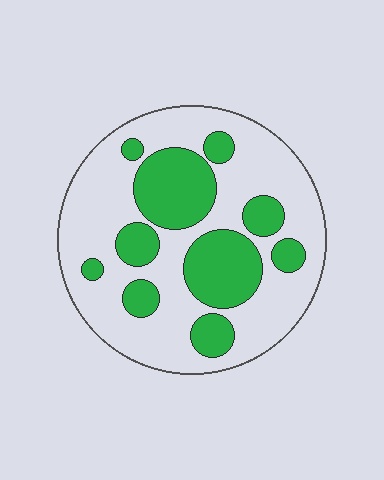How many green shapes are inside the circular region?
10.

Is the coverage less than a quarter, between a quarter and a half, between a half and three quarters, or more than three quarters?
Between a quarter and a half.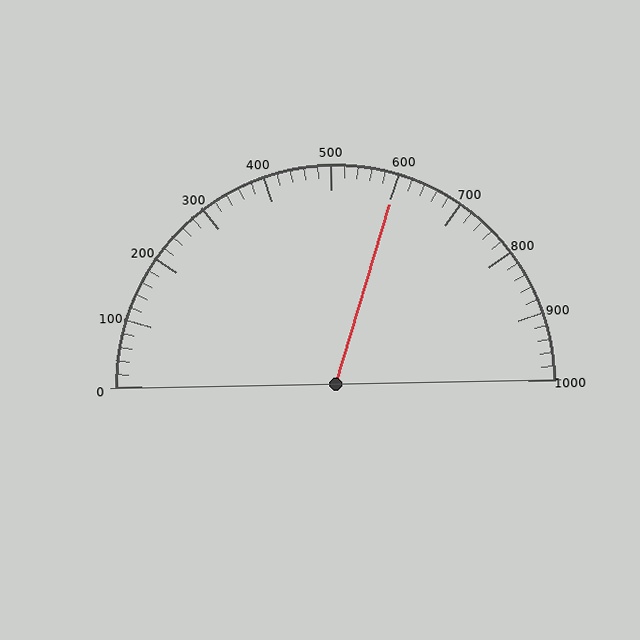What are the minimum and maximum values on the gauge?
The gauge ranges from 0 to 1000.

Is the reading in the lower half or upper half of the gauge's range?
The reading is in the upper half of the range (0 to 1000).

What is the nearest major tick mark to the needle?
The nearest major tick mark is 600.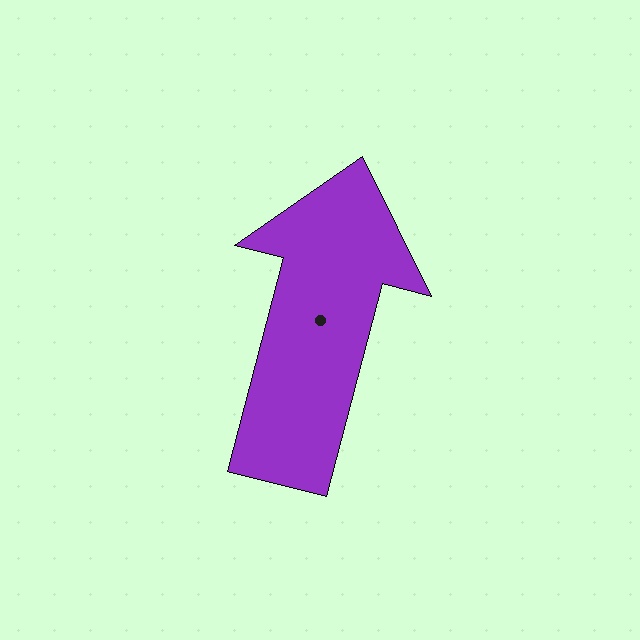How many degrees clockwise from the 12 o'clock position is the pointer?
Approximately 15 degrees.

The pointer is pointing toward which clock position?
Roughly 12 o'clock.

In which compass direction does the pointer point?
North.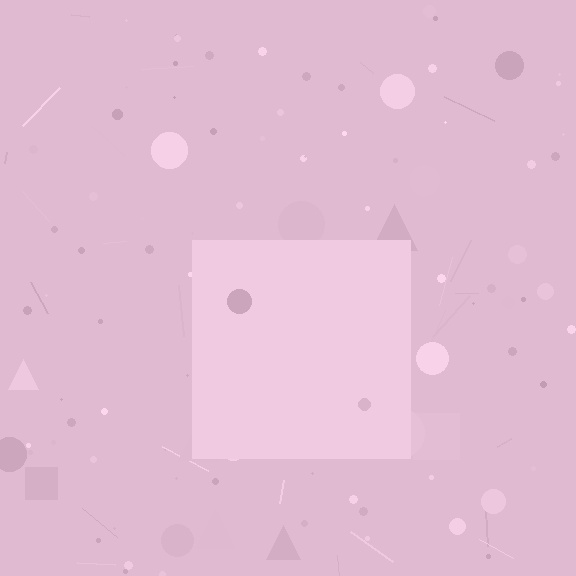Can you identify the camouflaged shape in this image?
The camouflaged shape is a square.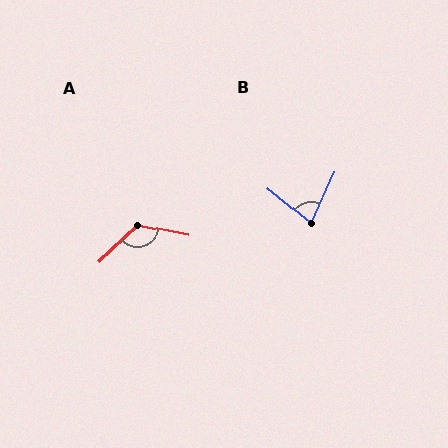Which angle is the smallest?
B, at approximately 75 degrees.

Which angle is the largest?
A, at approximately 125 degrees.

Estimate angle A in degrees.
Approximately 125 degrees.